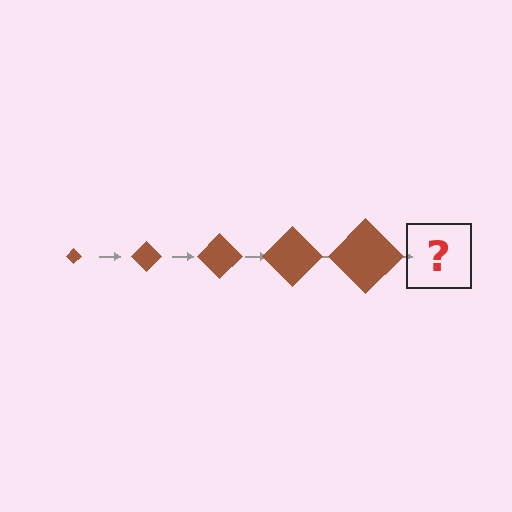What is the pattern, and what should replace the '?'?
The pattern is that the diamond gets progressively larger each step. The '?' should be a brown diamond, larger than the previous one.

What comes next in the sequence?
The next element should be a brown diamond, larger than the previous one.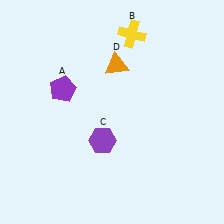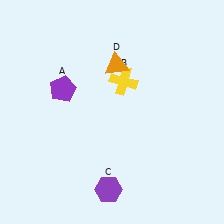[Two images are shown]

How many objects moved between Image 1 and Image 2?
2 objects moved between the two images.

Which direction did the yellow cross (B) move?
The yellow cross (B) moved down.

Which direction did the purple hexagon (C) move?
The purple hexagon (C) moved down.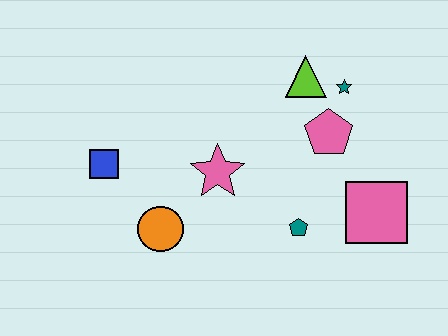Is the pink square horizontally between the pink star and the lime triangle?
No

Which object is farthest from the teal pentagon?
The blue square is farthest from the teal pentagon.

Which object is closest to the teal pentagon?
The pink square is closest to the teal pentagon.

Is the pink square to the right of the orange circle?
Yes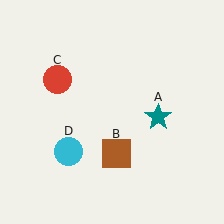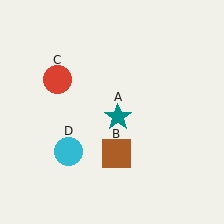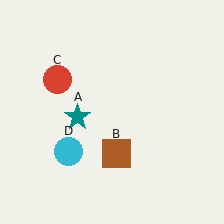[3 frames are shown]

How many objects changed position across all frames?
1 object changed position: teal star (object A).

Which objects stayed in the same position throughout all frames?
Brown square (object B) and red circle (object C) and cyan circle (object D) remained stationary.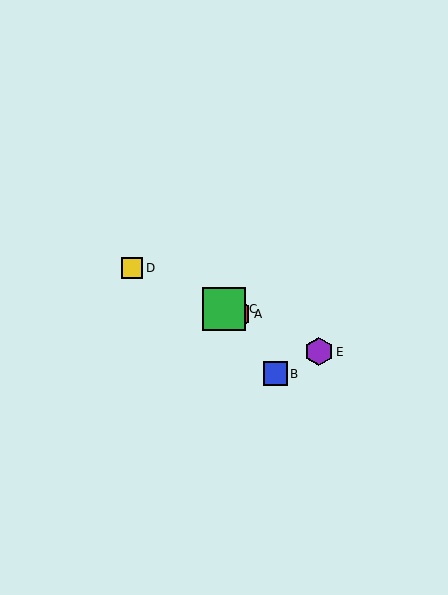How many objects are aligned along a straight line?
4 objects (A, C, D, E) are aligned along a straight line.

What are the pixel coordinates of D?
Object D is at (132, 268).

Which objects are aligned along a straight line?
Objects A, C, D, E are aligned along a straight line.